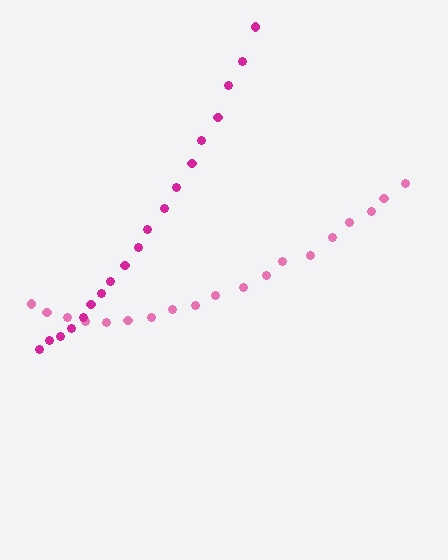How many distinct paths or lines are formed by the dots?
There are 2 distinct paths.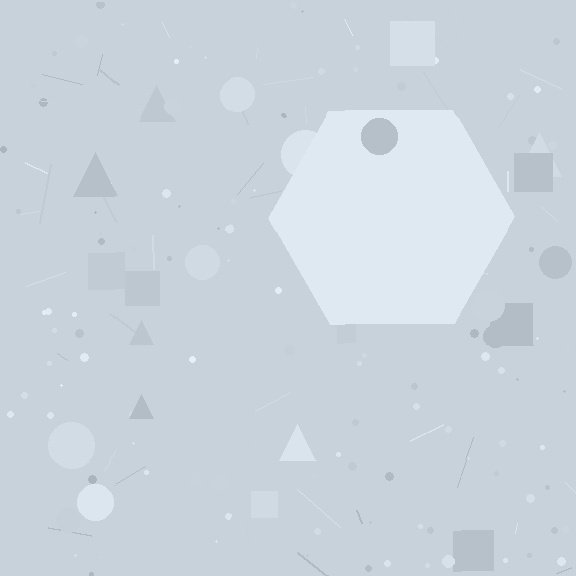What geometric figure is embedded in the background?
A hexagon is embedded in the background.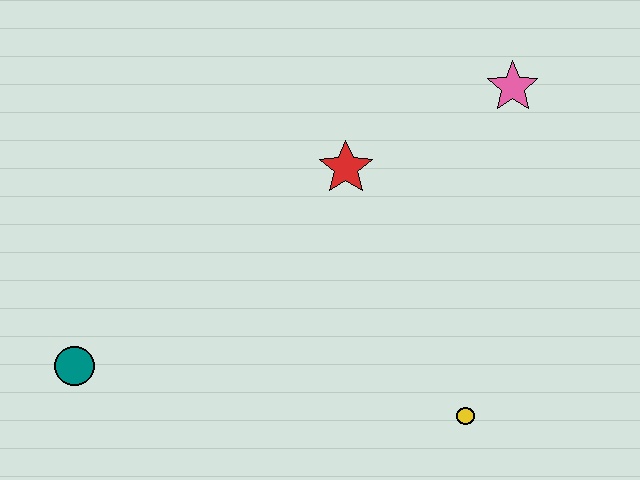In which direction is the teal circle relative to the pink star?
The teal circle is to the left of the pink star.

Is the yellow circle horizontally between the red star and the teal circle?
No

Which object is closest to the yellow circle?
The red star is closest to the yellow circle.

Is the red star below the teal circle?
No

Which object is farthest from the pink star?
The teal circle is farthest from the pink star.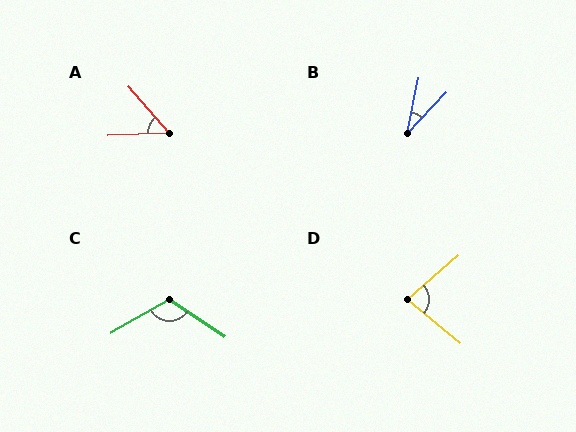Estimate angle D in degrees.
Approximately 81 degrees.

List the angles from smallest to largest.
B (32°), A (51°), D (81°), C (116°).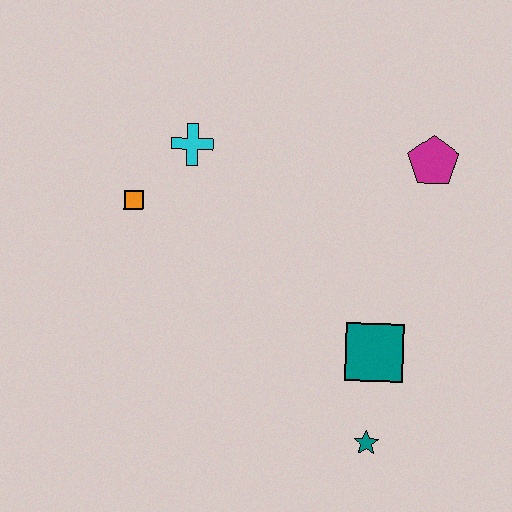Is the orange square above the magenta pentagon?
No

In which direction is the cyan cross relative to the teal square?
The cyan cross is above the teal square.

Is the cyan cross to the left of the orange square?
No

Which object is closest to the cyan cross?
The orange square is closest to the cyan cross.